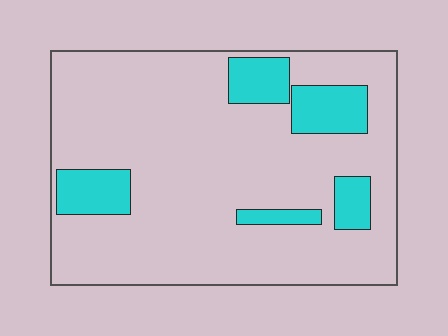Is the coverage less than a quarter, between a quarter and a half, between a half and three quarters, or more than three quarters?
Less than a quarter.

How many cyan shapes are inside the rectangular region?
5.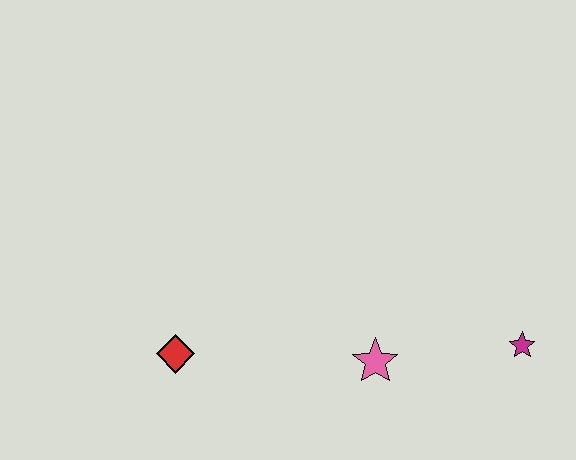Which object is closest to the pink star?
The magenta star is closest to the pink star.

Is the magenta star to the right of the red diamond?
Yes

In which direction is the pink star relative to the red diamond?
The pink star is to the right of the red diamond.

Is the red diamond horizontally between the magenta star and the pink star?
No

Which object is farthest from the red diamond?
The magenta star is farthest from the red diamond.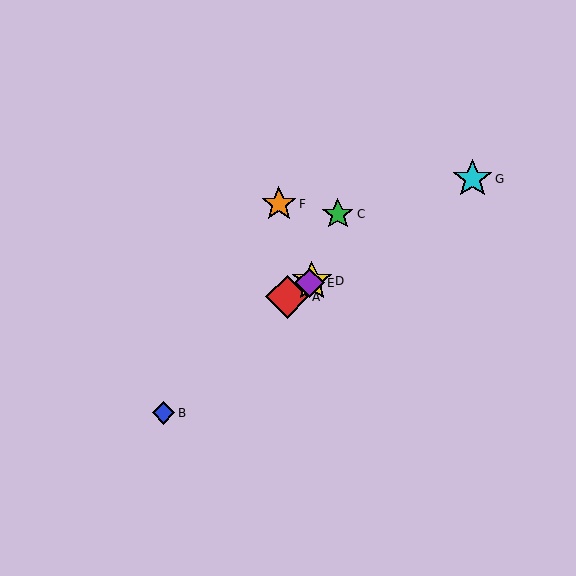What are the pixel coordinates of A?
Object A is at (287, 297).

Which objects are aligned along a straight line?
Objects A, D, E, G are aligned along a straight line.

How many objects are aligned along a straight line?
4 objects (A, D, E, G) are aligned along a straight line.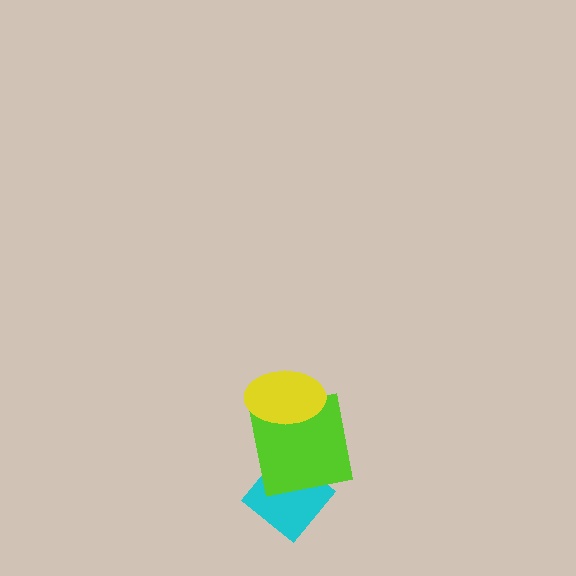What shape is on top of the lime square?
The yellow ellipse is on top of the lime square.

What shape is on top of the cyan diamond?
The lime square is on top of the cyan diamond.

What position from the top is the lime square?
The lime square is 2nd from the top.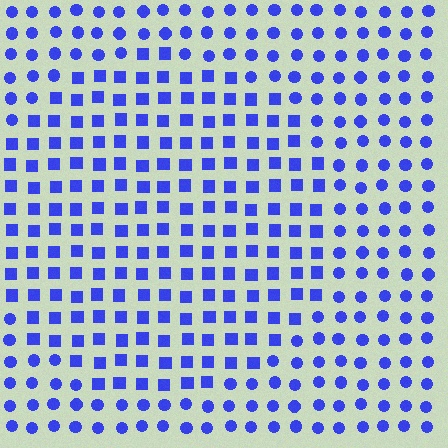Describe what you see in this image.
The image is filled with small blue elements arranged in a uniform grid. A circle-shaped region contains squares, while the surrounding area contains circles. The boundary is defined purely by the change in element shape.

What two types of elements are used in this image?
The image uses squares inside the circle region and circles outside it.